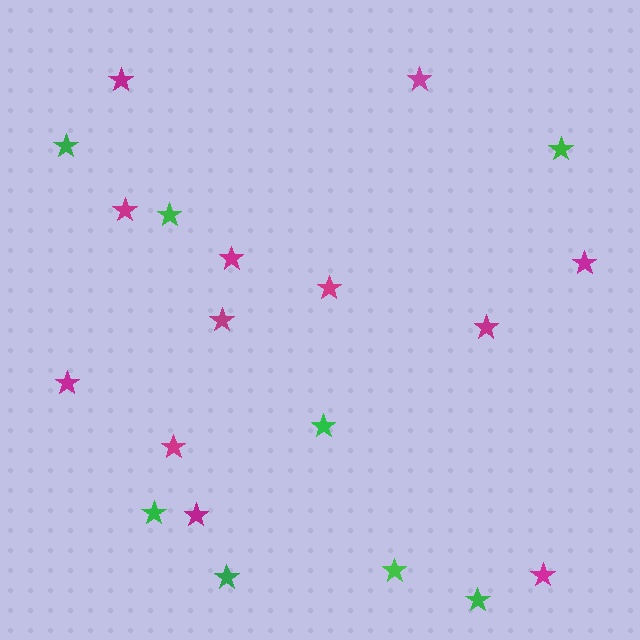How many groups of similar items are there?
There are 2 groups: one group of green stars (8) and one group of magenta stars (12).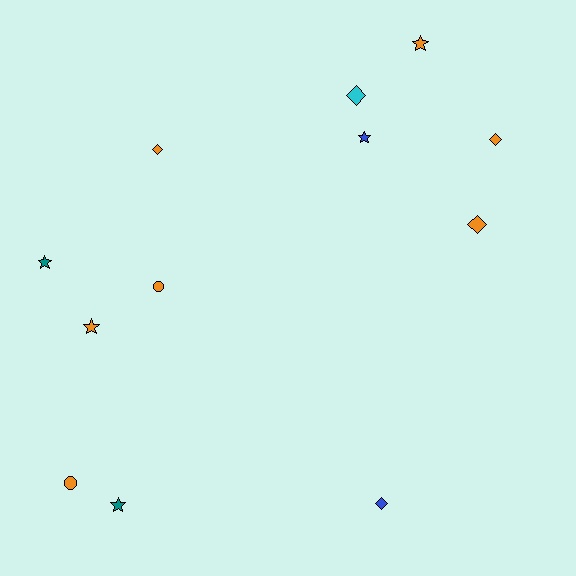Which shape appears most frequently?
Diamond, with 5 objects.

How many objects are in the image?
There are 12 objects.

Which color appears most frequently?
Orange, with 7 objects.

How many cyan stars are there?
There are no cyan stars.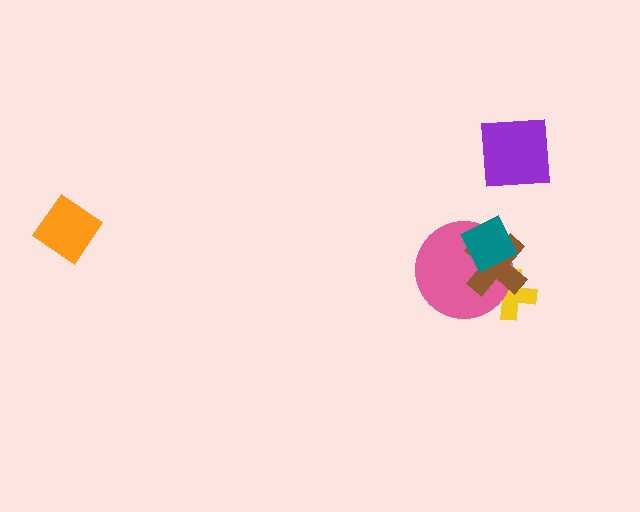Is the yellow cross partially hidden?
Yes, it is partially covered by another shape.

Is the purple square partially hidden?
No, no other shape covers it.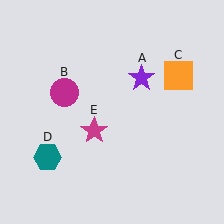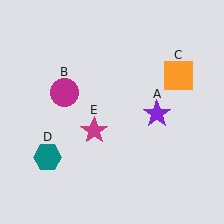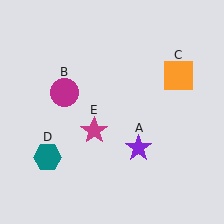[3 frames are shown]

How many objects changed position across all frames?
1 object changed position: purple star (object A).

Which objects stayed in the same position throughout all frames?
Magenta circle (object B) and orange square (object C) and teal hexagon (object D) and magenta star (object E) remained stationary.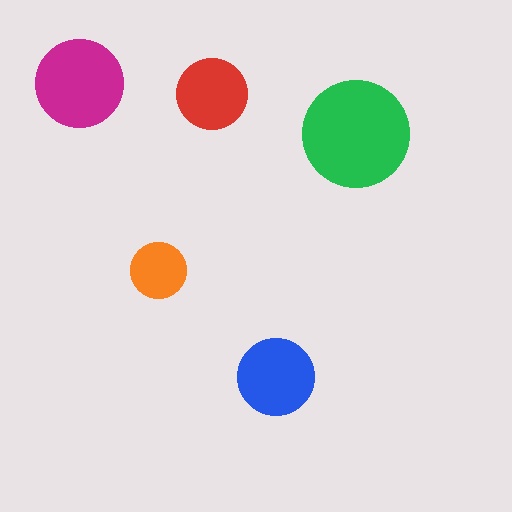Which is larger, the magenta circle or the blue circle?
The magenta one.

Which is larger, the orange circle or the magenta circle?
The magenta one.